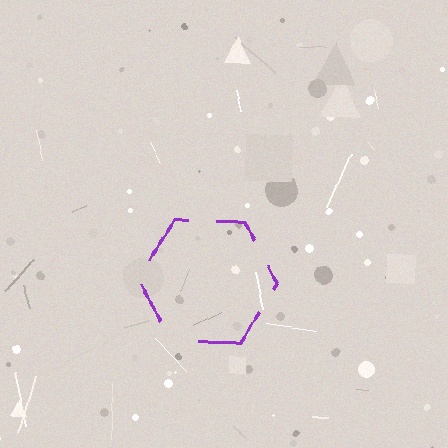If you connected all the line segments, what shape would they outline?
They would outline a hexagon.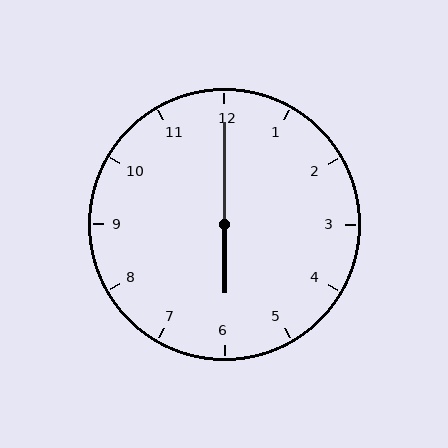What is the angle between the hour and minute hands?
Approximately 180 degrees.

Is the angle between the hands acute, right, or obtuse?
It is obtuse.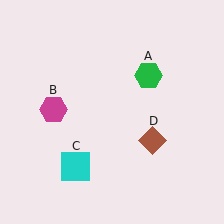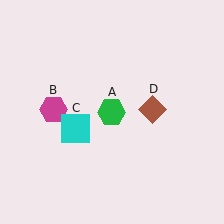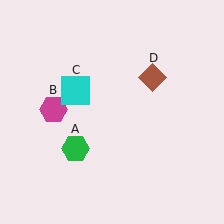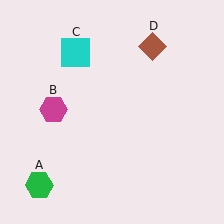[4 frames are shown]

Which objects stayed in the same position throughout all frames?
Magenta hexagon (object B) remained stationary.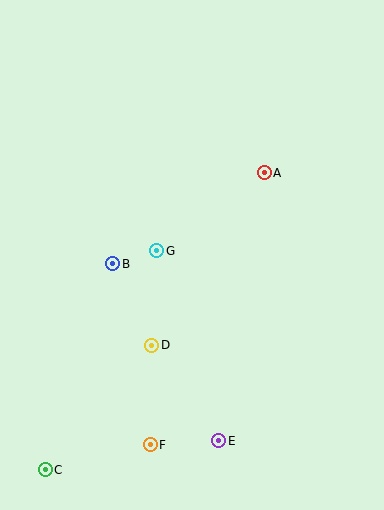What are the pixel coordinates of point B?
Point B is at (113, 264).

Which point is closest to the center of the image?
Point G at (157, 251) is closest to the center.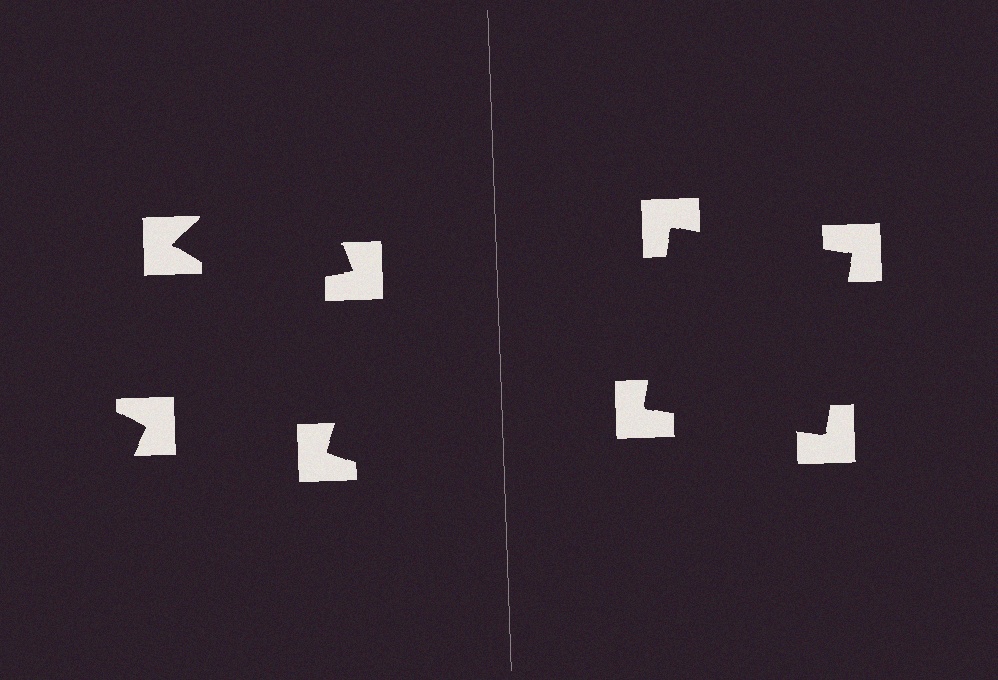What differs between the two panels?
The notched squares are positioned identically on both sides; only the wedge orientations differ. On the right they align to a square; on the left they are misaligned.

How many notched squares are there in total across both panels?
8 — 4 on each side.